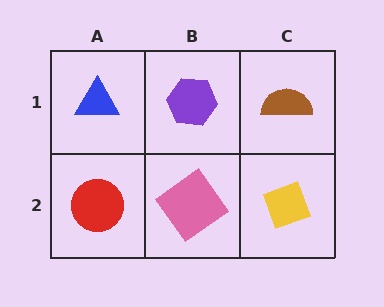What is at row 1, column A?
A blue triangle.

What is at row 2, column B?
A pink diamond.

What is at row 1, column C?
A brown semicircle.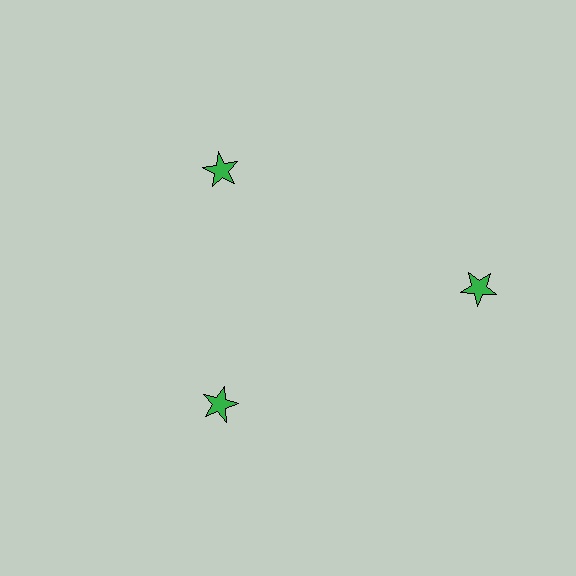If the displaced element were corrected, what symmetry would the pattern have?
It would have 3-fold rotational symmetry — the pattern would map onto itself every 120 degrees.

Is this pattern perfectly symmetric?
No. The 3 green stars are arranged in a ring, but one element near the 3 o'clock position is pushed outward from the center, breaking the 3-fold rotational symmetry.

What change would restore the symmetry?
The symmetry would be restored by moving it inward, back onto the ring so that all 3 stars sit at equal angles and equal distance from the center.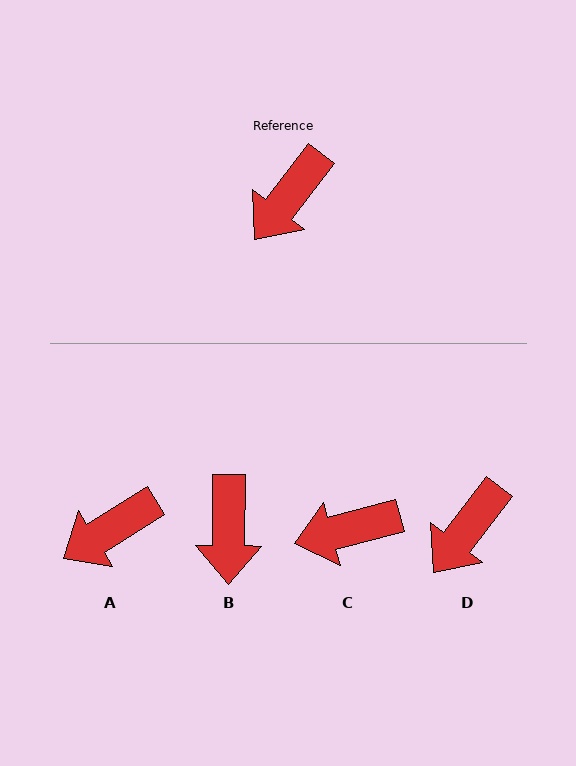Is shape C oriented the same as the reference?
No, it is off by about 38 degrees.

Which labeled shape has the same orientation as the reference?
D.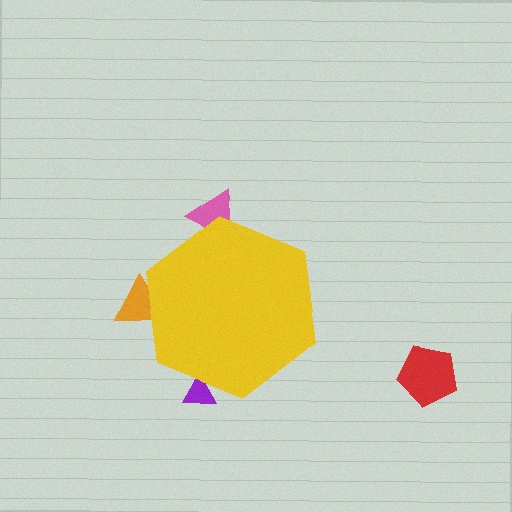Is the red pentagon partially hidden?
No, the red pentagon is fully visible.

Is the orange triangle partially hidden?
Yes, the orange triangle is partially hidden behind the yellow hexagon.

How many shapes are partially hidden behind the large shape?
3 shapes are partially hidden.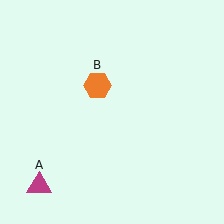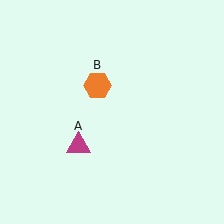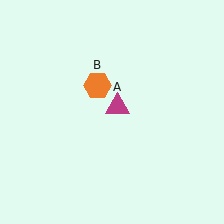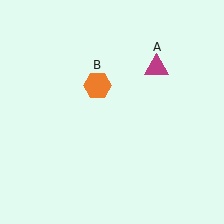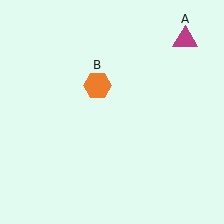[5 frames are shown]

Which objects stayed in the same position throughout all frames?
Orange hexagon (object B) remained stationary.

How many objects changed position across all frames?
1 object changed position: magenta triangle (object A).